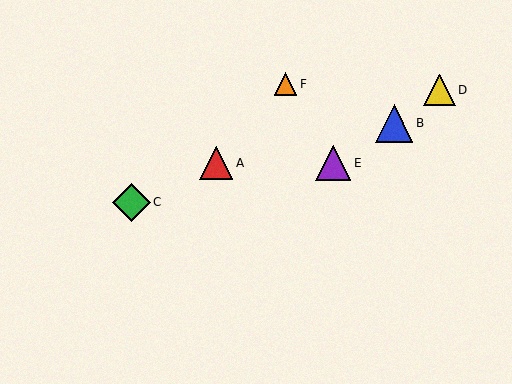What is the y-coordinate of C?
Object C is at y≈202.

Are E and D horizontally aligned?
No, E is at y≈163 and D is at y≈90.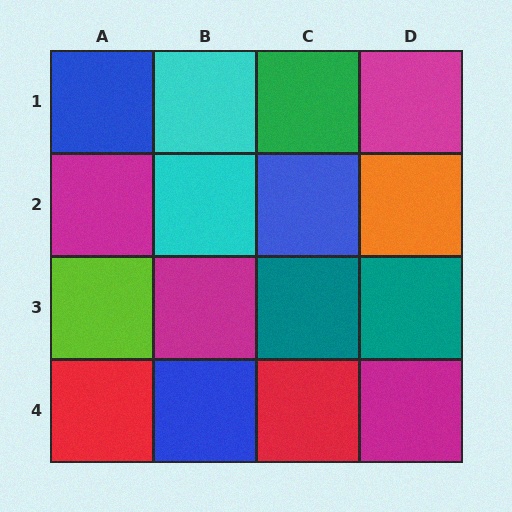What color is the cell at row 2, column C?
Blue.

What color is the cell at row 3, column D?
Teal.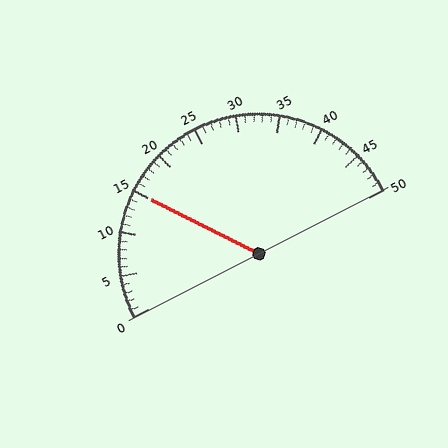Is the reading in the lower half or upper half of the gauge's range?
The reading is in the lower half of the range (0 to 50).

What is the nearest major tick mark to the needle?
The nearest major tick mark is 15.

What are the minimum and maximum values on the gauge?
The gauge ranges from 0 to 50.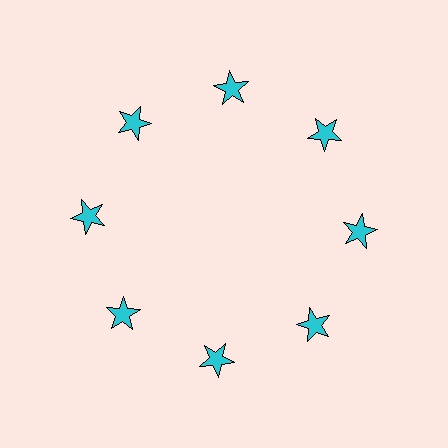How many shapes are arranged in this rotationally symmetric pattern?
There are 8 shapes, arranged in 8 groups of 1.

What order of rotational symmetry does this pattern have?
This pattern has 8-fold rotational symmetry.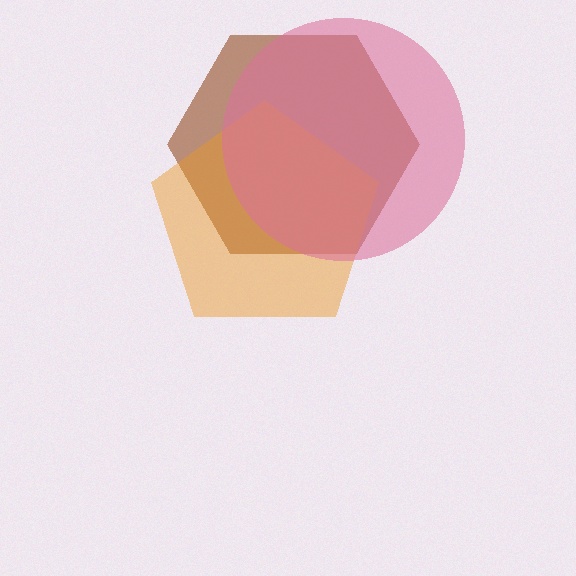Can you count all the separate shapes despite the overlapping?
Yes, there are 3 separate shapes.